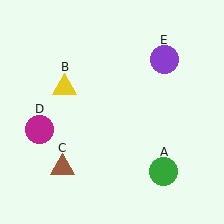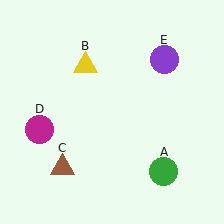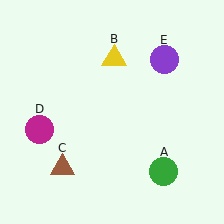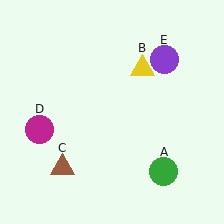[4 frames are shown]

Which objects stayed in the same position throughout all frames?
Green circle (object A) and brown triangle (object C) and magenta circle (object D) and purple circle (object E) remained stationary.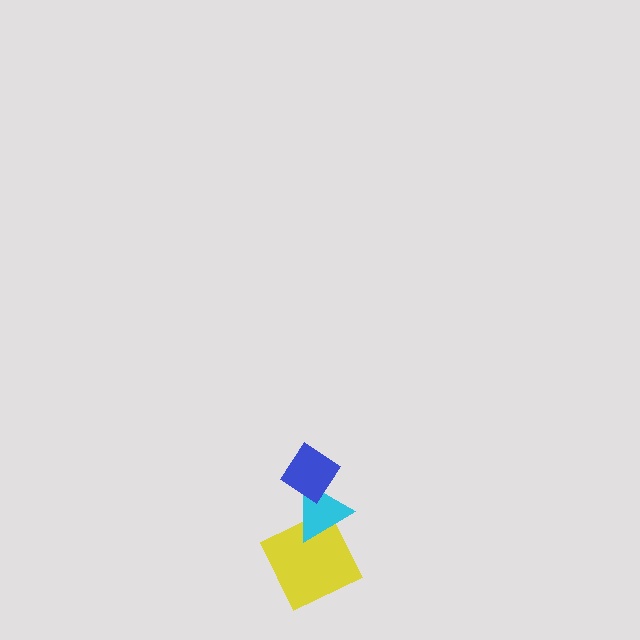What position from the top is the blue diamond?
The blue diamond is 1st from the top.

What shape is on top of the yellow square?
The cyan triangle is on top of the yellow square.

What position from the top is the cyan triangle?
The cyan triangle is 2nd from the top.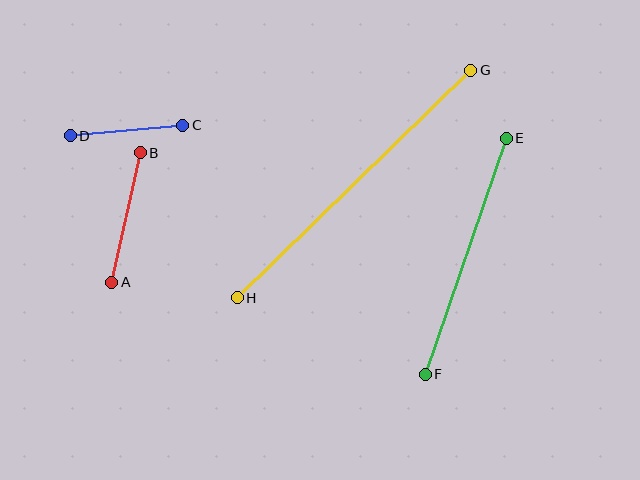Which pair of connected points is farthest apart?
Points G and H are farthest apart.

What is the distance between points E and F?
The distance is approximately 250 pixels.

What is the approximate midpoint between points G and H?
The midpoint is at approximately (354, 184) pixels.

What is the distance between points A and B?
The distance is approximately 133 pixels.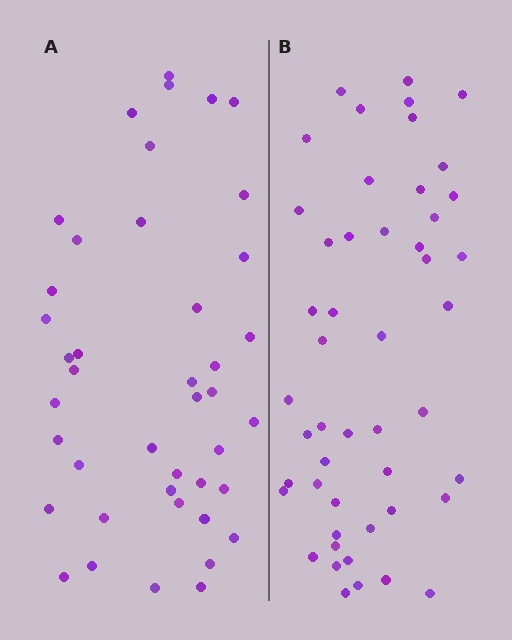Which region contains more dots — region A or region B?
Region B (the right region) has more dots.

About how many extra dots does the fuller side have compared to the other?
Region B has roughly 8 or so more dots than region A.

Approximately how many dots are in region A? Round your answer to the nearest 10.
About 40 dots. (The exact count is 42, which rounds to 40.)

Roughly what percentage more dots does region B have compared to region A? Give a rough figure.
About 15% more.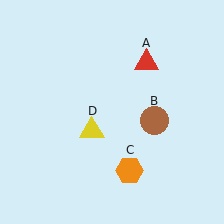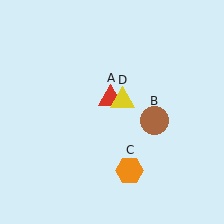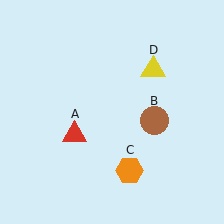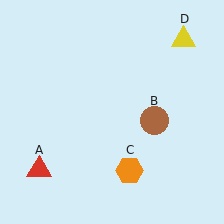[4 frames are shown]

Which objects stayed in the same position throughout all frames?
Brown circle (object B) and orange hexagon (object C) remained stationary.